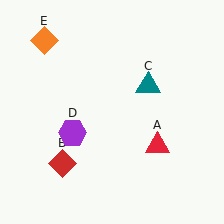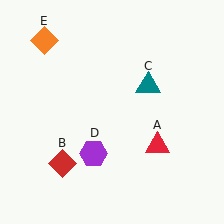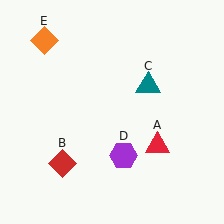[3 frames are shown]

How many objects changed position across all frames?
1 object changed position: purple hexagon (object D).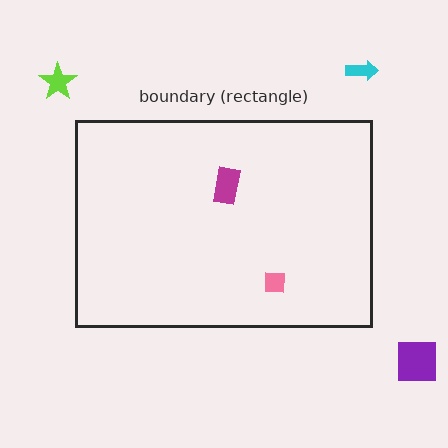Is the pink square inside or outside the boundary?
Inside.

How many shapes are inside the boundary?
2 inside, 3 outside.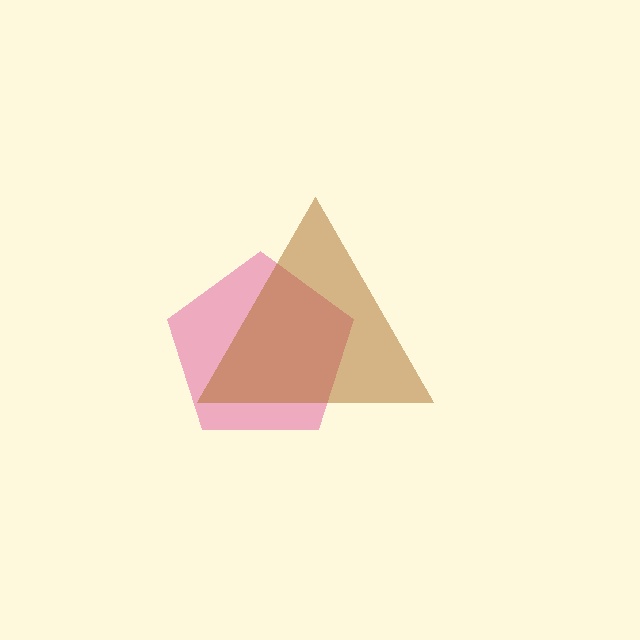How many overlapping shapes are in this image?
There are 2 overlapping shapes in the image.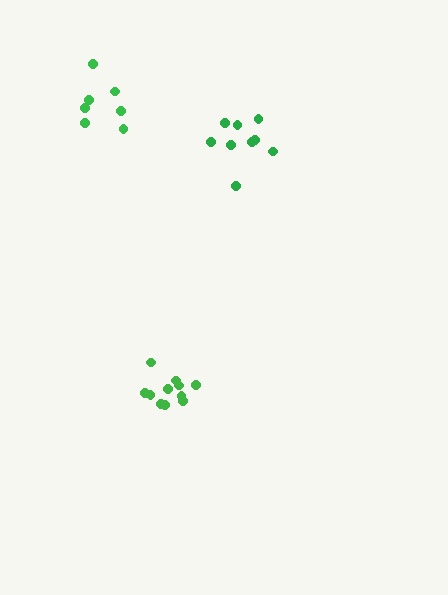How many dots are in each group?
Group 1: 11 dots, Group 2: 9 dots, Group 3: 7 dots (27 total).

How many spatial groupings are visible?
There are 3 spatial groupings.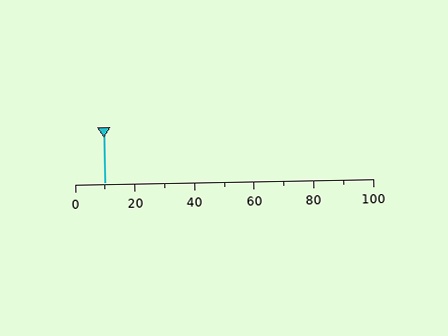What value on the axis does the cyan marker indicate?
The marker indicates approximately 10.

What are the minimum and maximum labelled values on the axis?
The axis runs from 0 to 100.